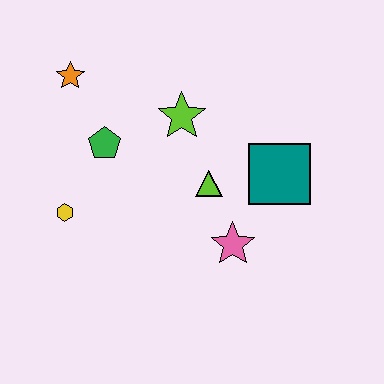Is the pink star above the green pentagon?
No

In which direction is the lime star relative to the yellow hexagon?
The lime star is to the right of the yellow hexagon.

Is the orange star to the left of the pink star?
Yes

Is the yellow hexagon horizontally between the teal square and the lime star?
No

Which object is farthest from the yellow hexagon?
The teal square is farthest from the yellow hexagon.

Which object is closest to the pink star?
The lime triangle is closest to the pink star.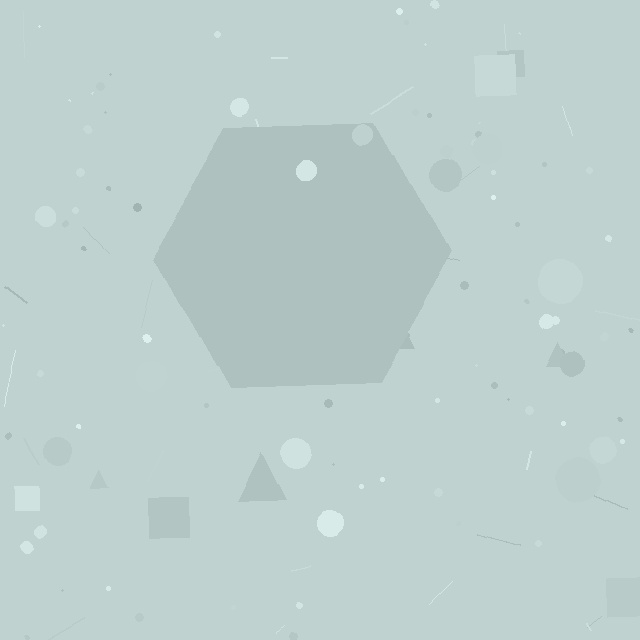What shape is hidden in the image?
A hexagon is hidden in the image.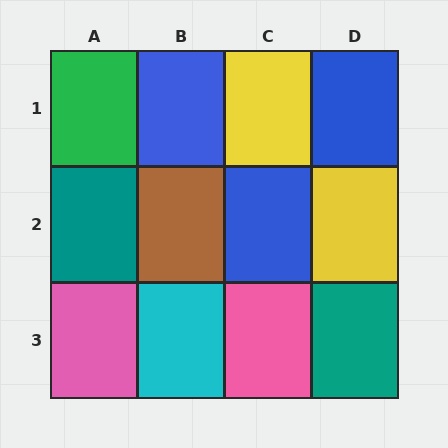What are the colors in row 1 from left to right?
Green, blue, yellow, blue.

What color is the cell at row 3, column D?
Teal.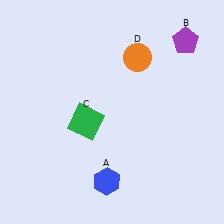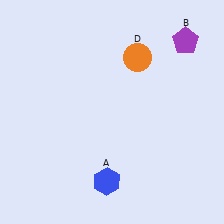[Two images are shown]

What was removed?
The green square (C) was removed in Image 2.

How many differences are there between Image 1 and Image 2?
There is 1 difference between the two images.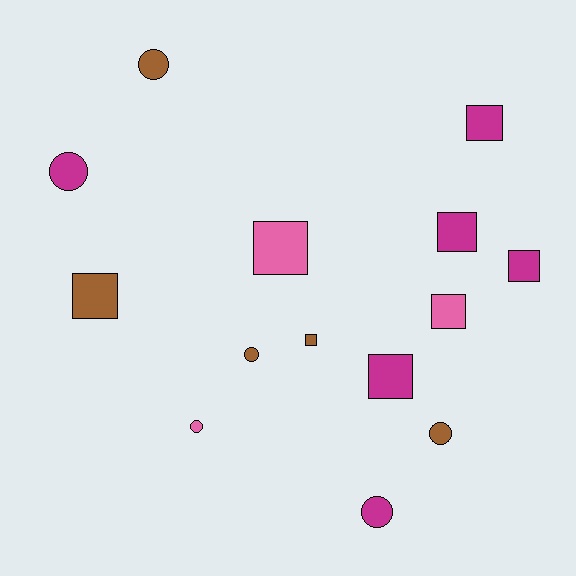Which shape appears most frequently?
Square, with 8 objects.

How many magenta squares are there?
There are 4 magenta squares.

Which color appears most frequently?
Magenta, with 6 objects.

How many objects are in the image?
There are 14 objects.